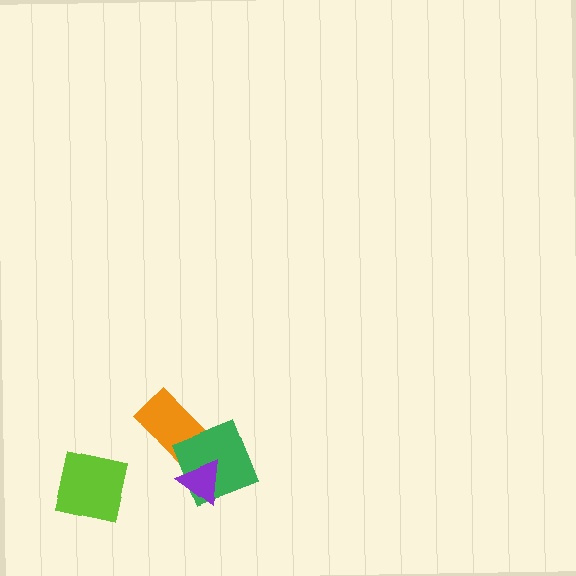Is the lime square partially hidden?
No, no other shape covers it.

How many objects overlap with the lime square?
0 objects overlap with the lime square.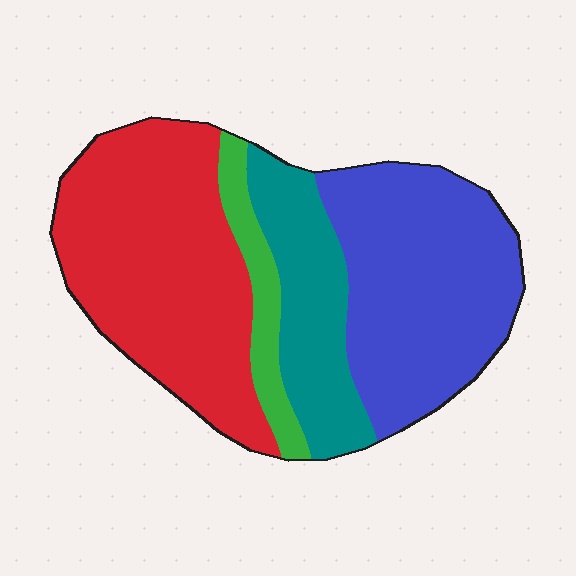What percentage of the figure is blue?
Blue covers 34% of the figure.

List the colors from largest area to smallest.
From largest to smallest: red, blue, teal, green.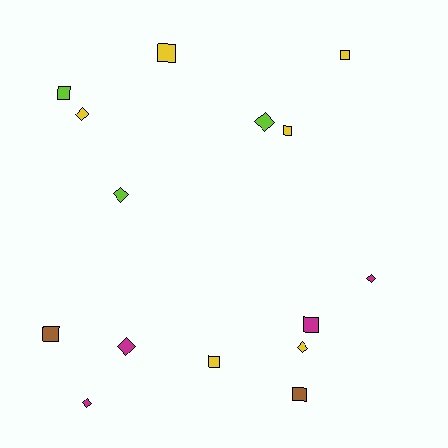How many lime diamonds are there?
There are 2 lime diamonds.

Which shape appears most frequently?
Square, with 8 objects.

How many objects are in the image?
There are 15 objects.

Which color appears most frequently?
Yellow, with 6 objects.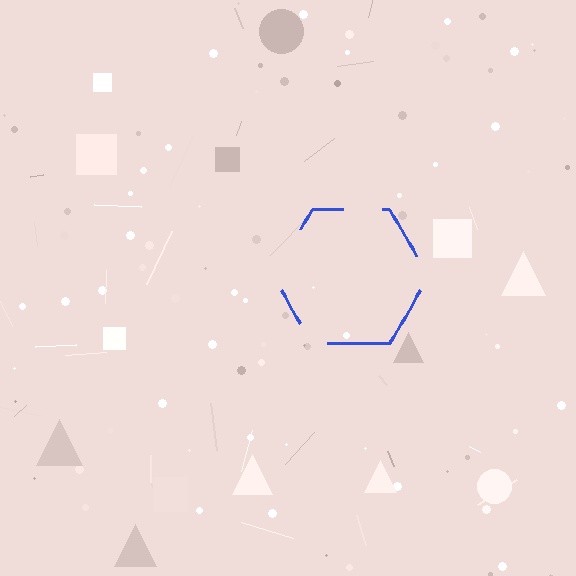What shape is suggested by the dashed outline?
The dashed outline suggests a hexagon.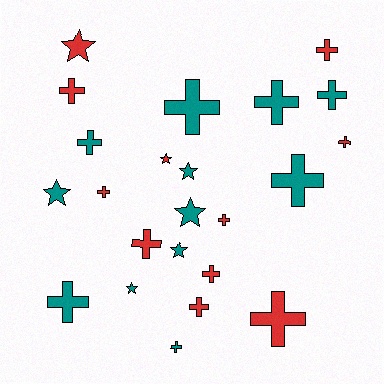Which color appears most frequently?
Teal, with 12 objects.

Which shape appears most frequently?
Cross, with 16 objects.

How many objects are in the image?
There are 23 objects.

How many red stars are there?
There are 2 red stars.